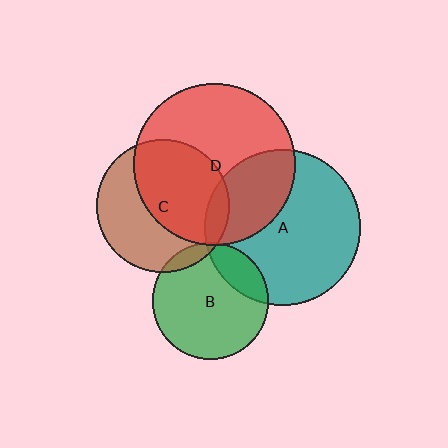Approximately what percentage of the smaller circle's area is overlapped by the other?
Approximately 10%.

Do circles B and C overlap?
Yes.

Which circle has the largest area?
Circle D (red).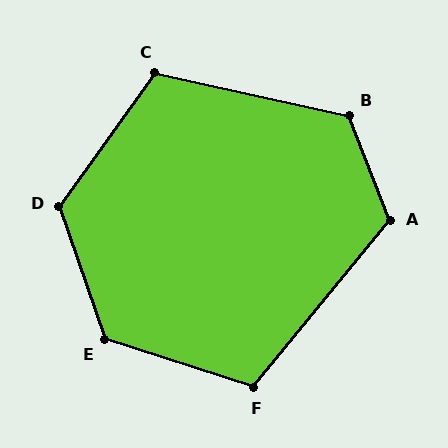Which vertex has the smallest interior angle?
F, at approximately 111 degrees.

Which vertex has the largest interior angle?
E, at approximately 127 degrees.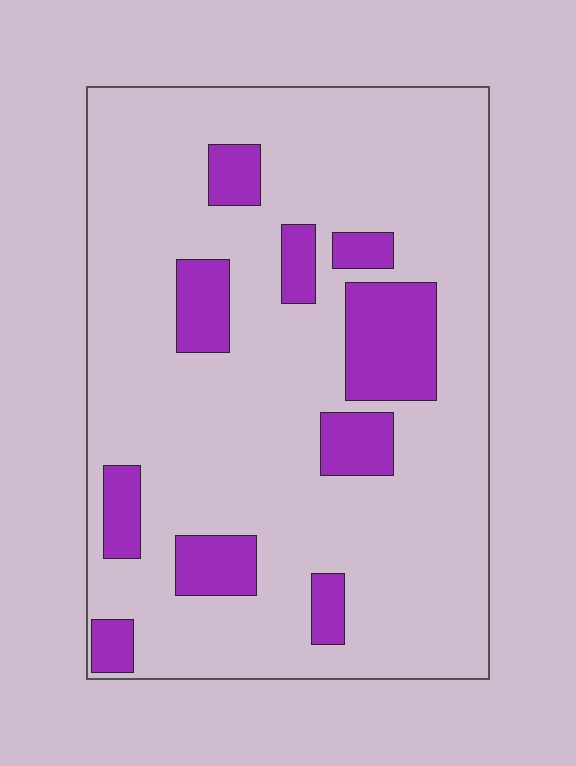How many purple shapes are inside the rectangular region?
10.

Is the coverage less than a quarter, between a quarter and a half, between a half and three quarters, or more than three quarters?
Less than a quarter.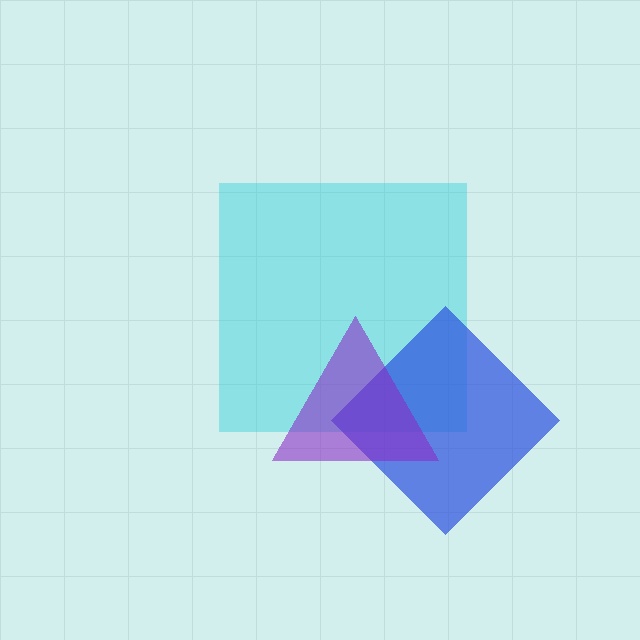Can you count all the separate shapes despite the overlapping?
Yes, there are 3 separate shapes.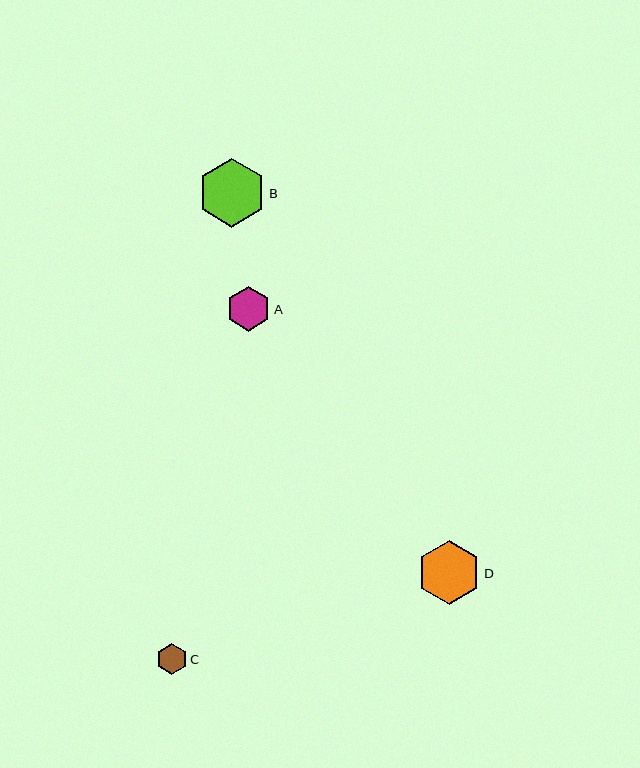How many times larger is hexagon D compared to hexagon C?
Hexagon D is approximately 2.1 times the size of hexagon C.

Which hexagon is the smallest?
Hexagon C is the smallest with a size of approximately 31 pixels.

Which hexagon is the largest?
Hexagon B is the largest with a size of approximately 68 pixels.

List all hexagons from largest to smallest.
From largest to smallest: B, D, A, C.